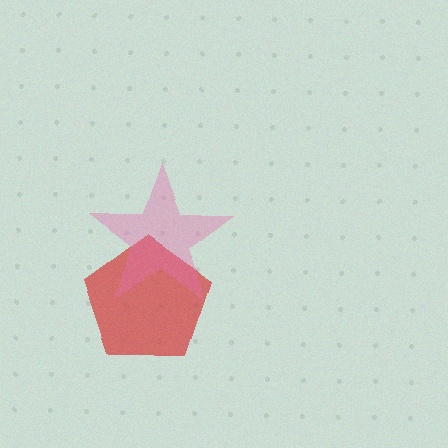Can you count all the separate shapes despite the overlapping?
Yes, there are 2 separate shapes.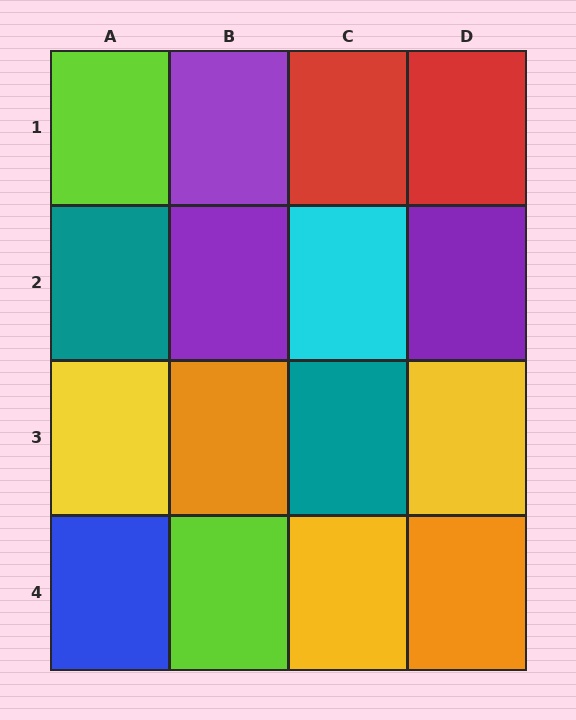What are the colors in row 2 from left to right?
Teal, purple, cyan, purple.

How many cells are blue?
1 cell is blue.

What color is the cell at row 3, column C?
Teal.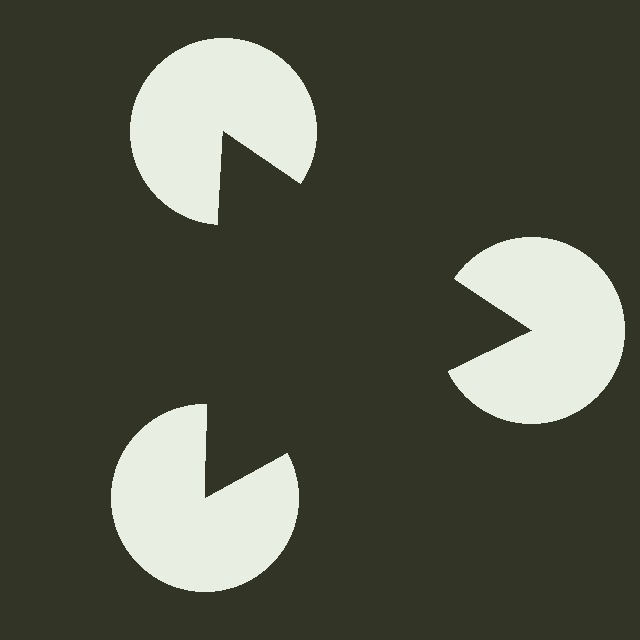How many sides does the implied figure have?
3 sides.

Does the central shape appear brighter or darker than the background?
It typically appears slightly darker than the background, even though no actual brightness change is drawn.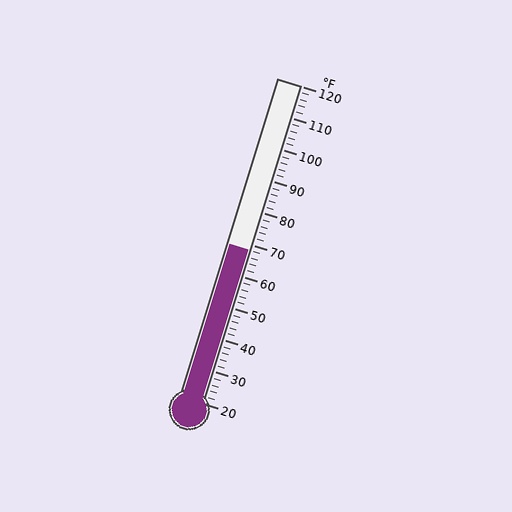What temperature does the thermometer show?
The thermometer shows approximately 68°F.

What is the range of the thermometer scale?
The thermometer scale ranges from 20°F to 120°F.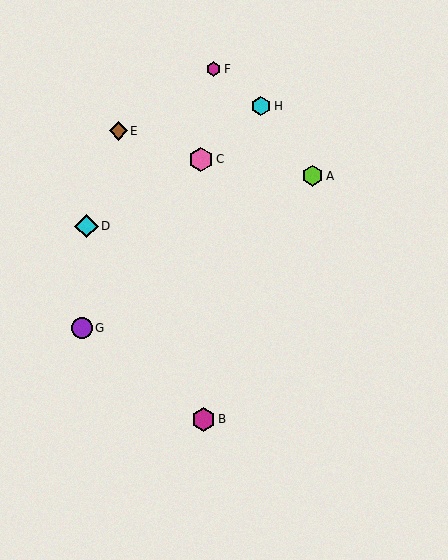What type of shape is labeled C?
Shape C is a pink hexagon.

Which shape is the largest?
The pink hexagon (labeled C) is the largest.